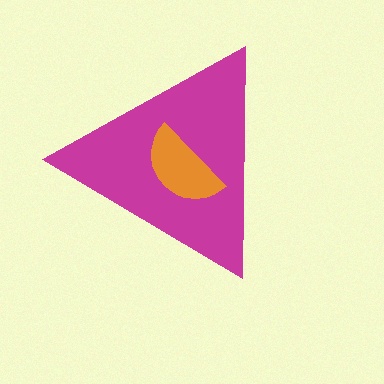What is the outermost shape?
The magenta triangle.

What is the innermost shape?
The orange semicircle.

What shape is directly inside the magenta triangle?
The orange semicircle.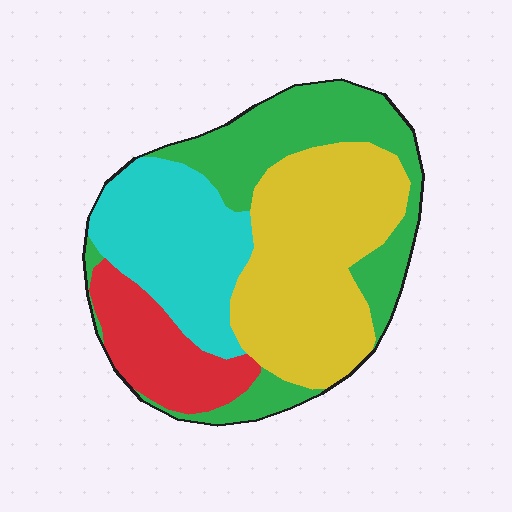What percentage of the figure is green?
Green takes up about one quarter (1/4) of the figure.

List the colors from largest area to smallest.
From largest to smallest: yellow, green, cyan, red.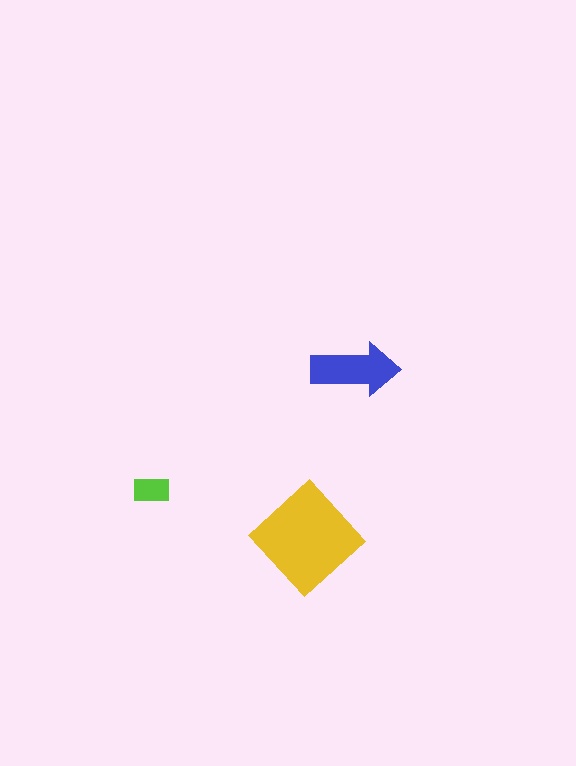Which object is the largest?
The yellow diamond.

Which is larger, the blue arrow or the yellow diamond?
The yellow diamond.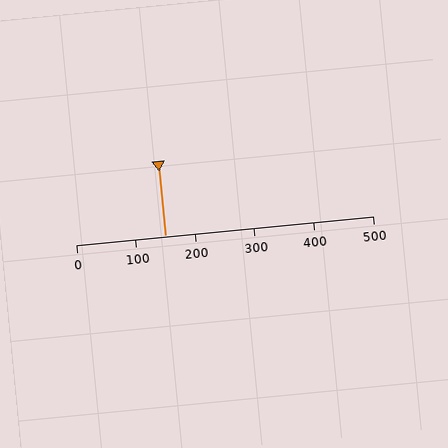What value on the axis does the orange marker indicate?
The marker indicates approximately 150.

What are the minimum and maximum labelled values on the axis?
The axis runs from 0 to 500.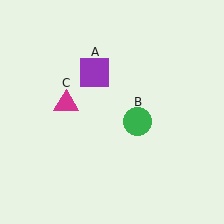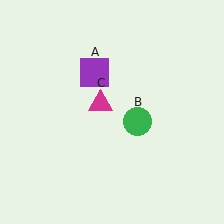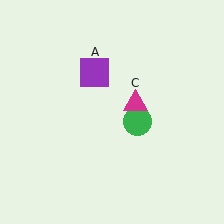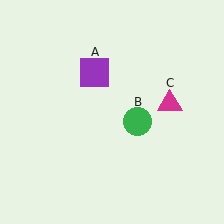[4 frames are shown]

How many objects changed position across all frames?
1 object changed position: magenta triangle (object C).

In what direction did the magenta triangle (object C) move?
The magenta triangle (object C) moved right.